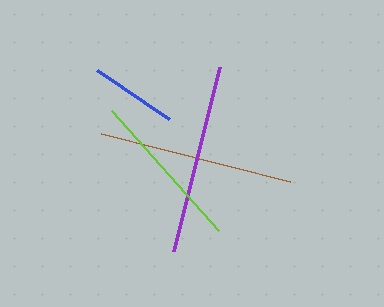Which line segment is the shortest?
The blue line is the shortest at approximately 87 pixels.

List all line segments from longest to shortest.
From longest to shortest: brown, purple, lime, blue.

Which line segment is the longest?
The brown line is the longest at approximately 195 pixels.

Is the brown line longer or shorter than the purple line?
The brown line is longer than the purple line.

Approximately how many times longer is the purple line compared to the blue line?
The purple line is approximately 2.2 times the length of the blue line.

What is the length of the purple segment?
The purple segment is approximately 190 pixels long.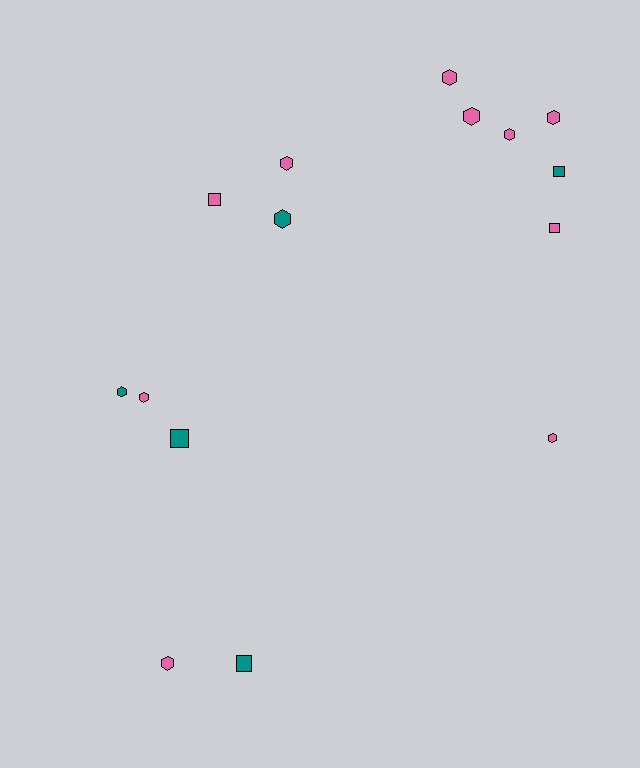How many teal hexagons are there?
There are 2 teal hexagons.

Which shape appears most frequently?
Hexagon, with 10 objects.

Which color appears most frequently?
Pink, with 10 objects.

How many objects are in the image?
There are 15 objects.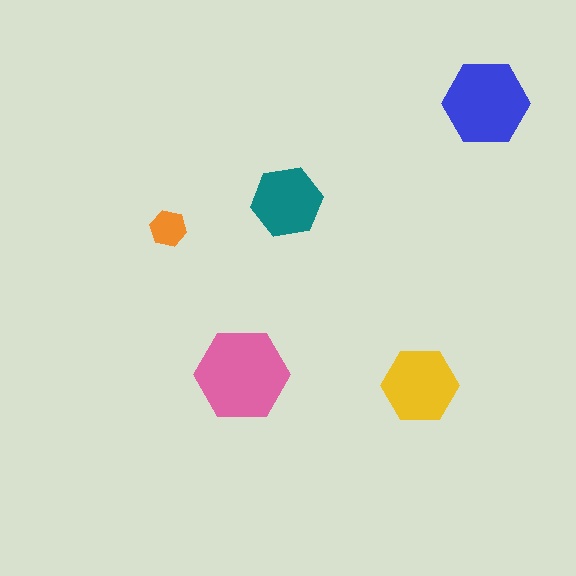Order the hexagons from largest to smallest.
the pink one, the blue one, the yellow one, the teal one, the orange one.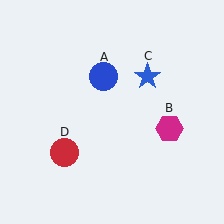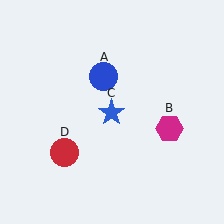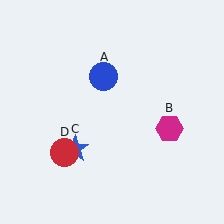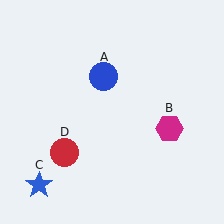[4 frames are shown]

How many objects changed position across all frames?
1 object changed position: blue star (object C).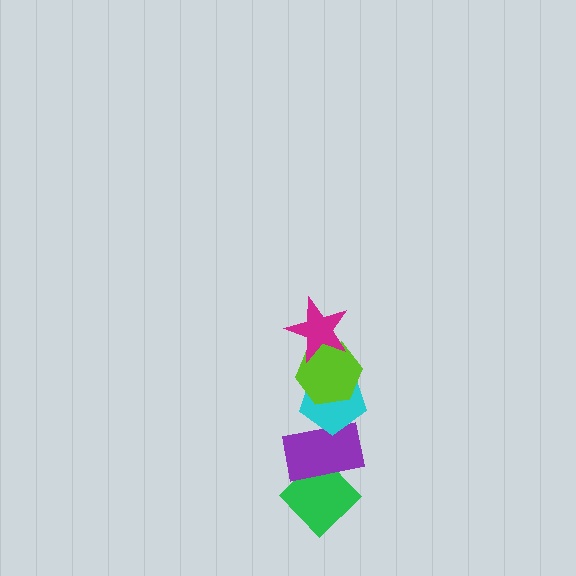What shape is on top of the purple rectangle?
The cyan pentagon is on top of the purple rectangle.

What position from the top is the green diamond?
The green diamond is 5th from the top.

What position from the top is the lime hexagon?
The lime hexagon is 2nd from the top.